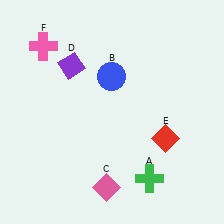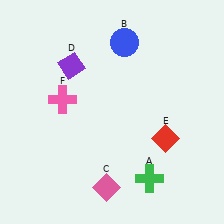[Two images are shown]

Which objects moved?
The objects that moved are: the blue circle (B), the pink cross (F).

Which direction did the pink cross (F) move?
The pink cross (F) moved down.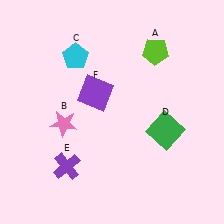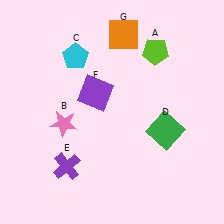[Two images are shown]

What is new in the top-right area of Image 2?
An orange square (G) was added in the top-right area of Image 2.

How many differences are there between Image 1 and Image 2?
There is 1 difference between the two images.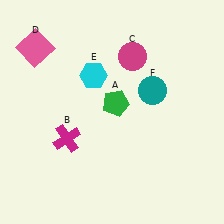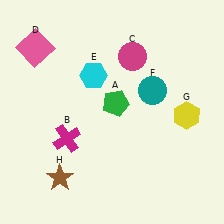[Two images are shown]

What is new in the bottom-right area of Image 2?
A yellow hexagon (G) was added in the bottom-right area of Image 2.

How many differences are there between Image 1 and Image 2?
There are 2 differences between the two images.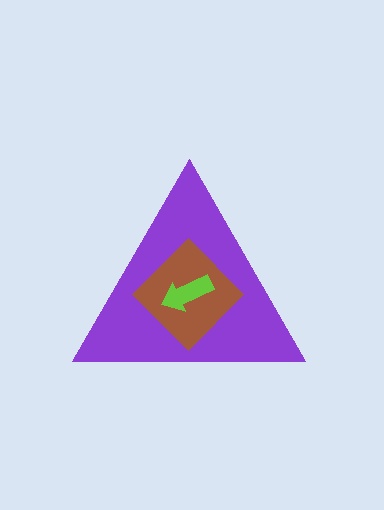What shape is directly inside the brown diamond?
The lime arrow.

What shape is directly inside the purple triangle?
The brown diamond.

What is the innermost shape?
The lime arrow.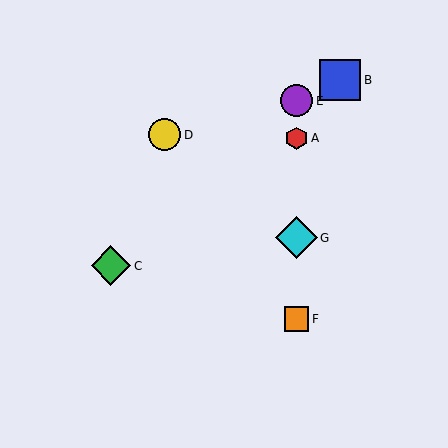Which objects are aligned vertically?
Objects A, E, F, G are aligned vertically.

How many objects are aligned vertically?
4 objects (A, E, F, G) are aligned vertically.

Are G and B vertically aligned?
No, G is at x≈297 and B is at x≈340.